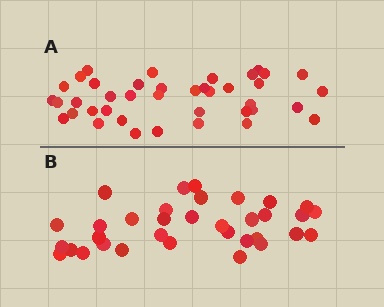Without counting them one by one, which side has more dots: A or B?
Region A (the top region) has more dots.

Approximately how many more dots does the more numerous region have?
Region A has about 6 more dots than region B.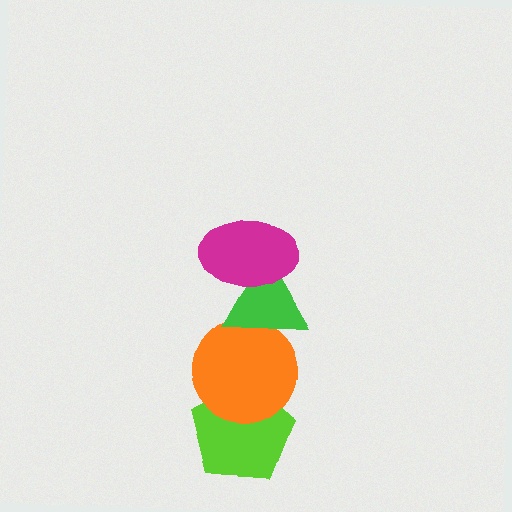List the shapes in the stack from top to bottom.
From top to bottom: the magenta ellipse, the green triangle, the orange circle, the lime pentagon.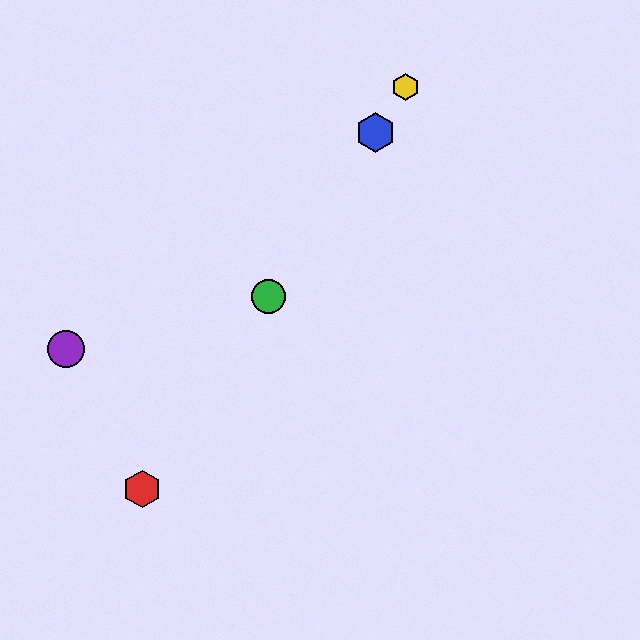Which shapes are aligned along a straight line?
The red hexagon, the blue hexagon, the green circle, the yellow hexagon are aligned along a straight line.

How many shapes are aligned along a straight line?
4 shapes (the red hexagon, the blue hexagon, the green circle, the yellow hexagon) are aligned along a straight line.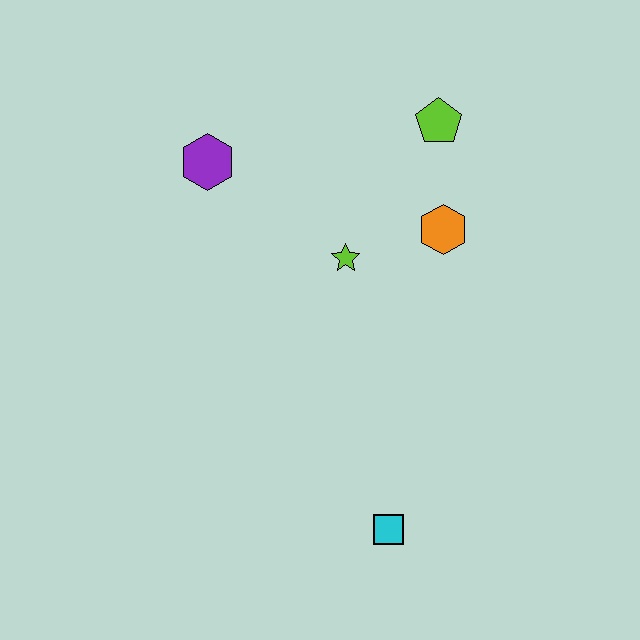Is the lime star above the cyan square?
Yes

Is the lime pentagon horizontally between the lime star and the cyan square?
No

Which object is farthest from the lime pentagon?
The cyan square is farthest from the lime pentagon.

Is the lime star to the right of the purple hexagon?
Yes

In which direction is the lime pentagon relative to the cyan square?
The lime pentagon is above the cyan square.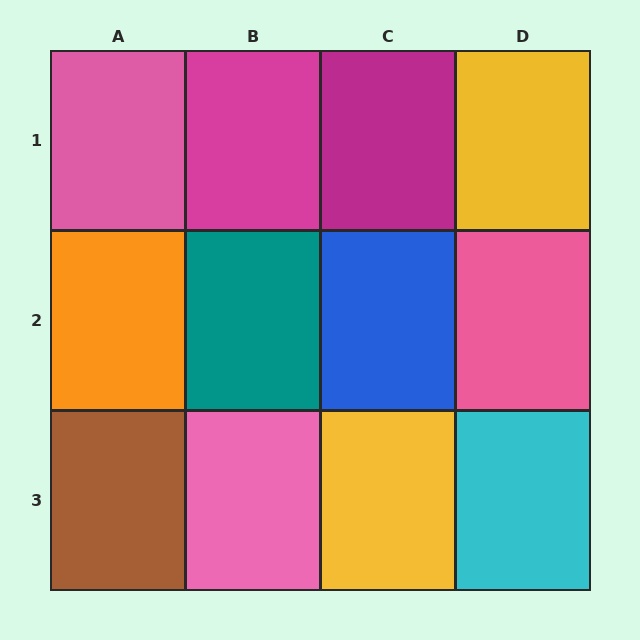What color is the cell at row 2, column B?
Teal.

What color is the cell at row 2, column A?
Orange.